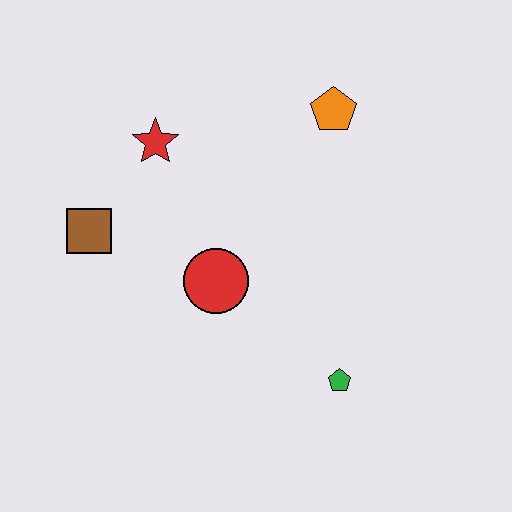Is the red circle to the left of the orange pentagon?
Yes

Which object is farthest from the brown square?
The green pentagon is farthest from the brown square.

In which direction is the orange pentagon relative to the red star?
The orange pentagon is to the right of the red star.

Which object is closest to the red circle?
The brown square is closest to the red circle.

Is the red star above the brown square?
Yes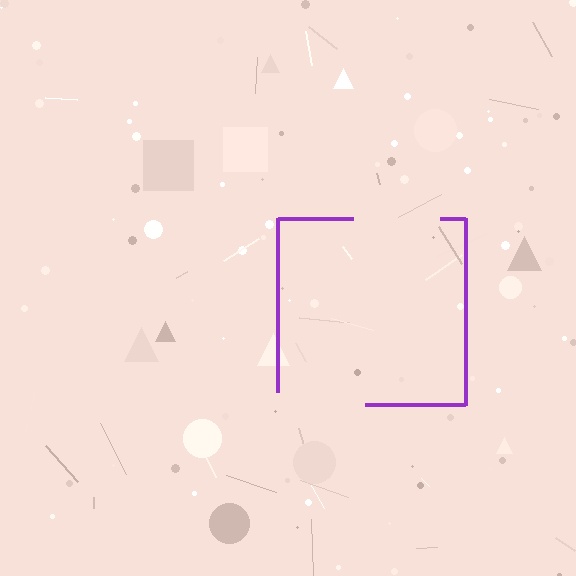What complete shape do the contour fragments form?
The contour fragments form a square.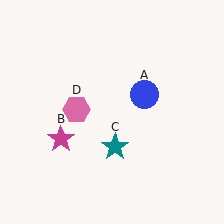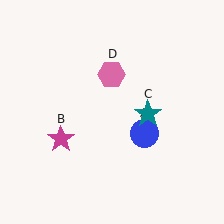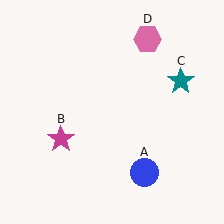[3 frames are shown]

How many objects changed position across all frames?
3 objects changed position: blue circle (object A), teal star (object C), pink hexagon (object D).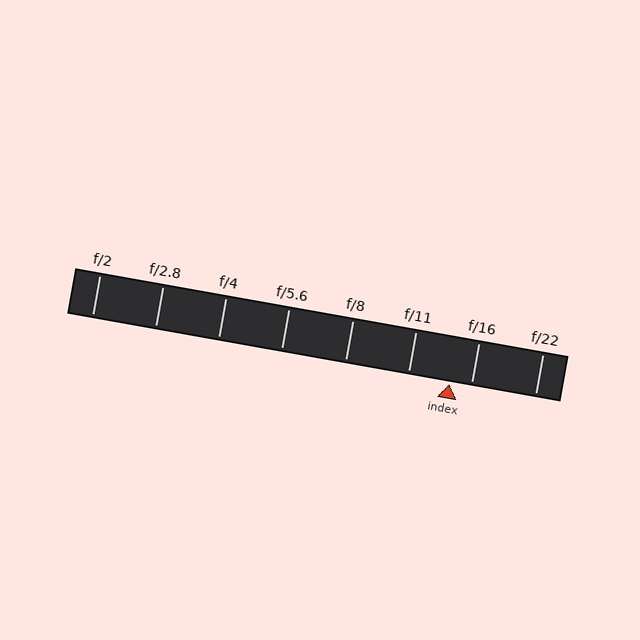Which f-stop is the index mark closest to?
The index mark is closest to f/16.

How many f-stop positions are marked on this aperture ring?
There are 8 f-stop positions marked.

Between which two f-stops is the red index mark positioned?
The index mark is between f/11 and f/16.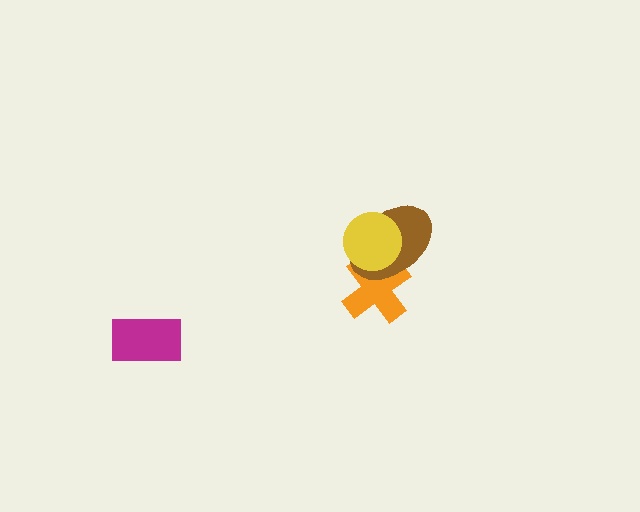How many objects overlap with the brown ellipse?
2 objects overlap with the brown ellipse.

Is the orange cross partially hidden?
Yes, it is partially covered by another shape.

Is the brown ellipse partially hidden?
Yes, it is partially covered by another shape.